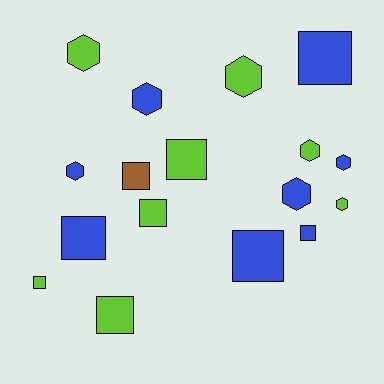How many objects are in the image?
There are 17 objects.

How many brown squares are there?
There is 1 brown square.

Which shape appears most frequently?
Square, with 9 objects.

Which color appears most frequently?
Lime, with 8 objects.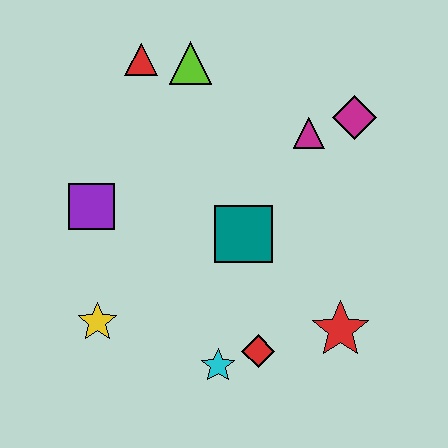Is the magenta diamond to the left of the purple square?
No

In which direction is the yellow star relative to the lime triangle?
The yellow star is below the lime triangle.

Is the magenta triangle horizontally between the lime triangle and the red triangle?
No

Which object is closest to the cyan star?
The red diamond is closest to the cyan star.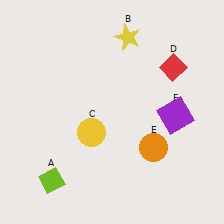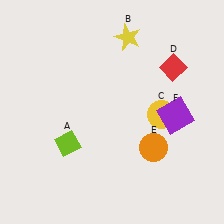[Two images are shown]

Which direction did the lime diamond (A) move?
The lime diamond (A) moved up.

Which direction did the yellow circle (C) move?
The yellow circle (C) moved right.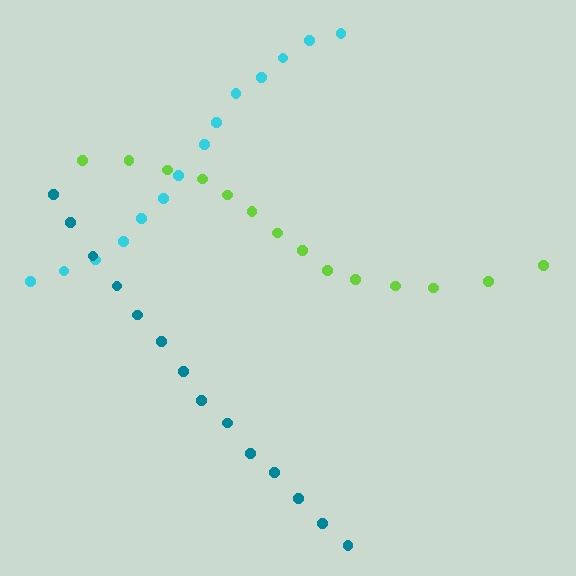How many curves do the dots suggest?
There are 3 distinct paths.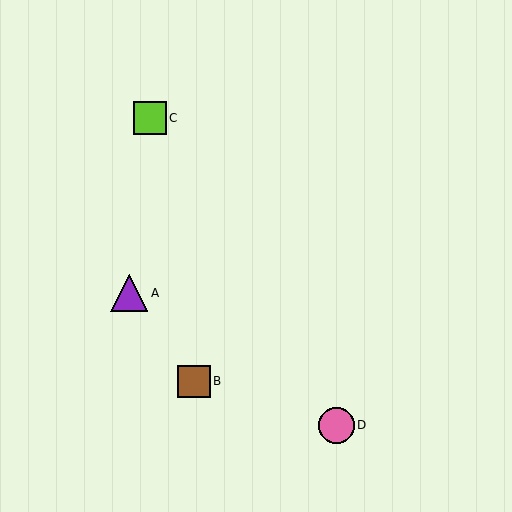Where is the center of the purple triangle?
The center of the purple triangle is at (129, 293).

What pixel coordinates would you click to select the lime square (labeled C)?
Click at (150, 118) to select the lime square C.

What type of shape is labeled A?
Shape A is a purple triangle.